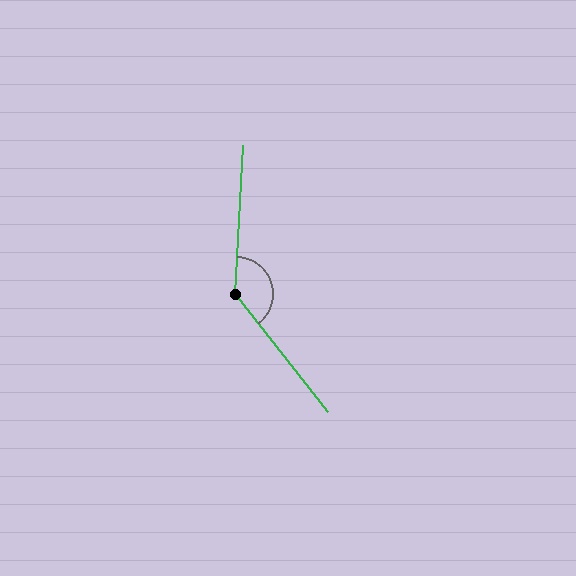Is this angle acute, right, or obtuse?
It is obtuse.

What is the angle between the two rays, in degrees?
Approximately 139 degrees.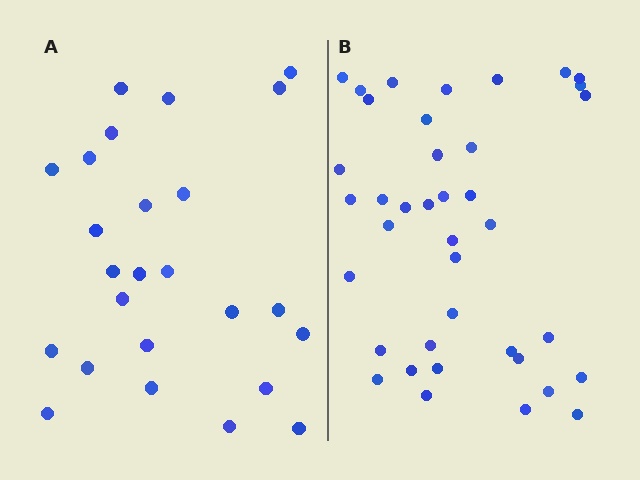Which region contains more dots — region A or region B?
Region B (the right region) has more dots.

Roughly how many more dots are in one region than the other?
Region B has approximately 15 more dots than region A.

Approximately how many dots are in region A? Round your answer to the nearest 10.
About 20 dots. (The exact count is 25, which rounds to 20.)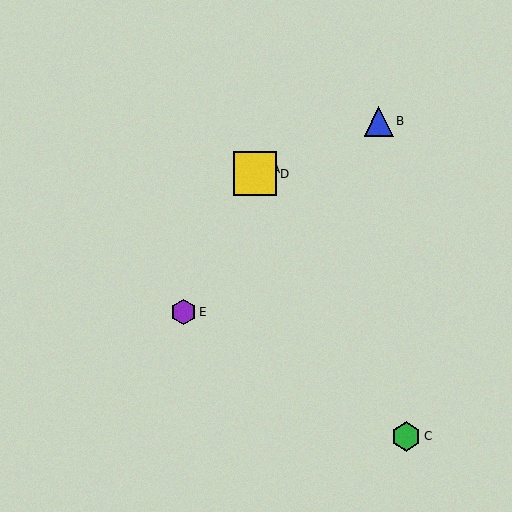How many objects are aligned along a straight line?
3 objects (A, D, E) are aligned along a straight line.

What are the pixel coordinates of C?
Object C is at (406, 436).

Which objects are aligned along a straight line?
Objects A, D, E are aligned along a straight line.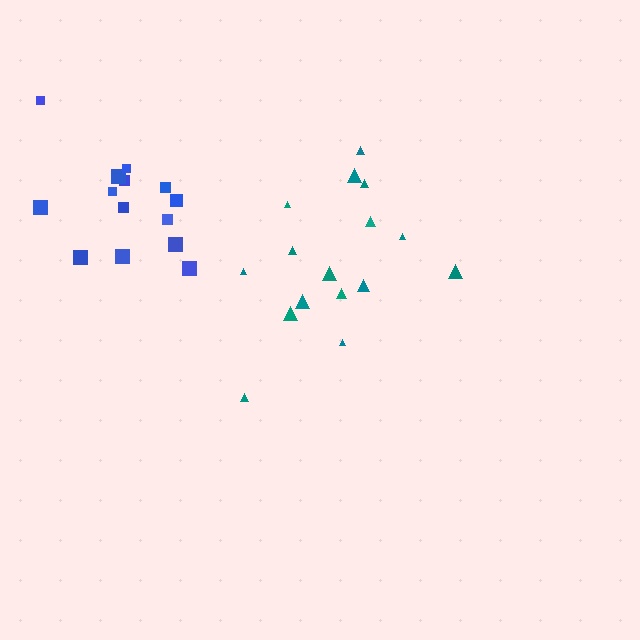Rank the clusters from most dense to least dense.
blue, teal.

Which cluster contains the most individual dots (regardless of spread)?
Teal (16).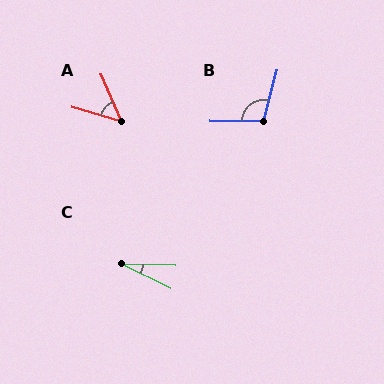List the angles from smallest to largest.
C (25°), A (50°), B (104°).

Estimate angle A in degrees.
Approximately 50 degrees.